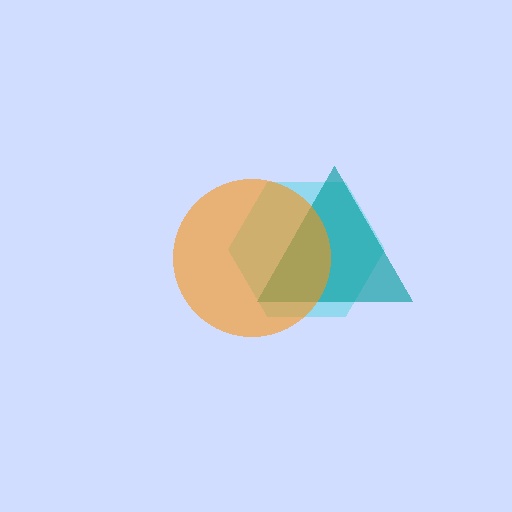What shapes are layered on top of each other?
The layered shapes are: a cyan hexagon, a teal triangle, an orange circle.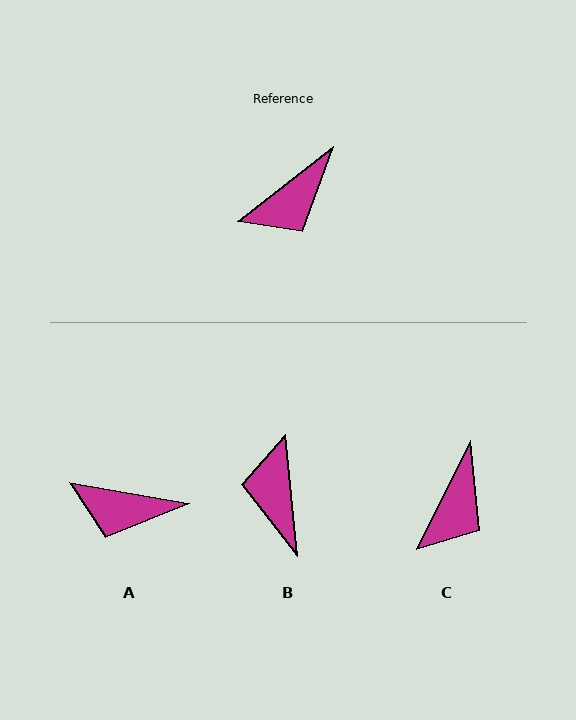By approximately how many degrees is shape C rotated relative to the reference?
Approximately 26 degrees counter-clockwise.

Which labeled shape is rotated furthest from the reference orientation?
B, about 122 degrees away.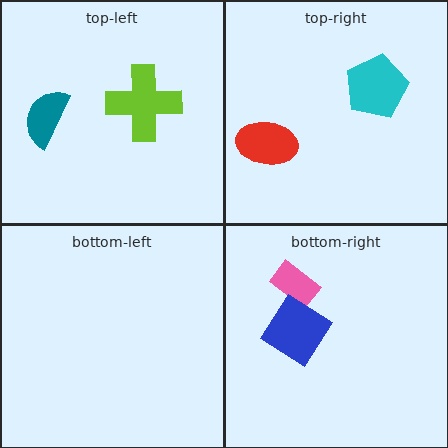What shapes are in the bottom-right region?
The pink rectangle, the blue diamond.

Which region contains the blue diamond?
The bottom-right region.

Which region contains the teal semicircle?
The top-left region.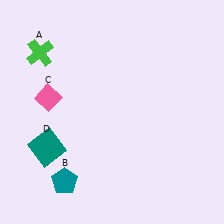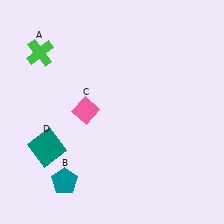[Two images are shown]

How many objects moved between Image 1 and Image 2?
1 object moved between the two images.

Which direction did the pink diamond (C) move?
The pink diamond (C) moved right.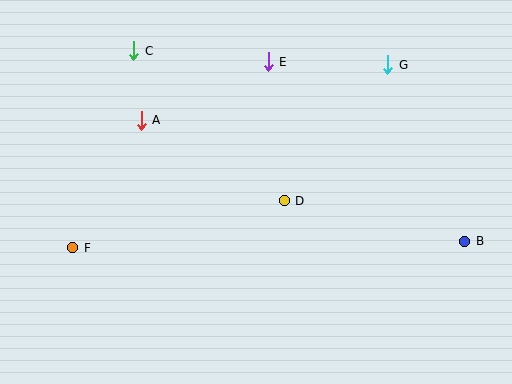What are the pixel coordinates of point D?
Point D is at (284, 201).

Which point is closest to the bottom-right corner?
Point B is closest to the bottom-right corner.